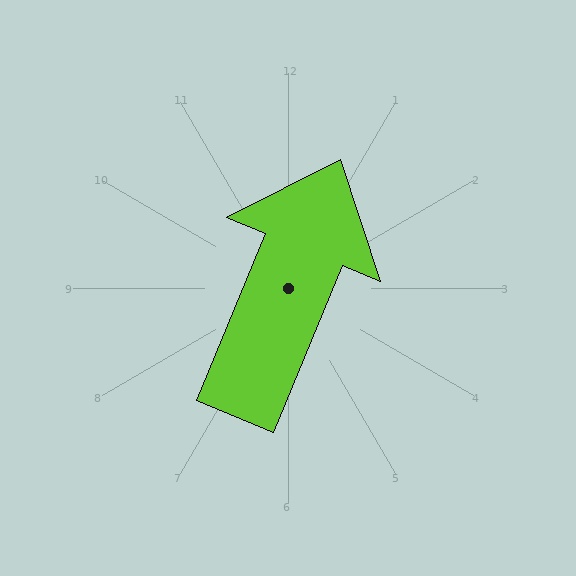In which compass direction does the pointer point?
North.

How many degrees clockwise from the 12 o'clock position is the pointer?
Approximately 22 degrees.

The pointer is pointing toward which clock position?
Roughly 1 o'clock.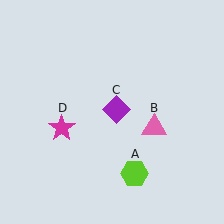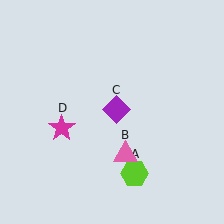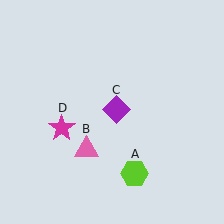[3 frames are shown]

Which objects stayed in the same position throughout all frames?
Lime hexagon (object A) and purple diamond (object C) and magenta star (object D) remained stationary.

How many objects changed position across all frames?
1 object changed position: pink triangle (object B).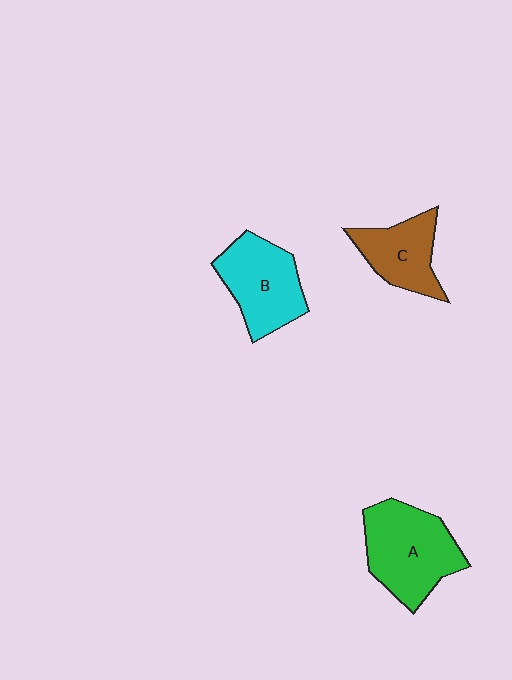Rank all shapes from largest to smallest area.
From largest to smallest: A (green), B (cyan), C (brown).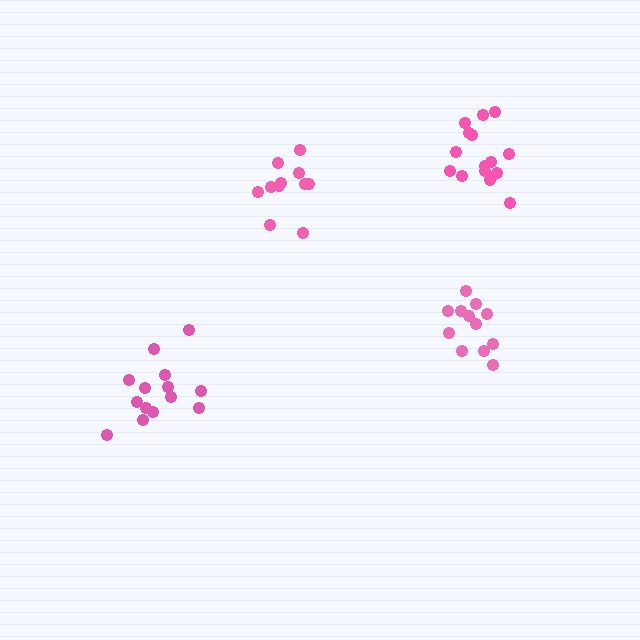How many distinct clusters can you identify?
There are 4 distinct clusters.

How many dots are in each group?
Group 1: 16 dots, Group 2: 11 dots, Group 3: 12 dots, Group 4: 14 dots (53 total).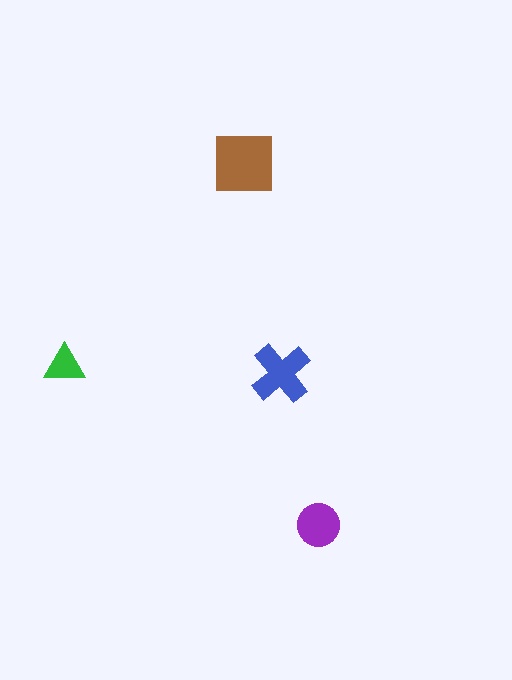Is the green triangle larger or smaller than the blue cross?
Smaller.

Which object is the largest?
The brown square.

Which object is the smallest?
The green triangle.